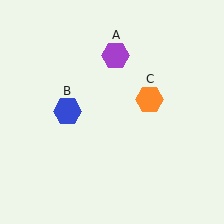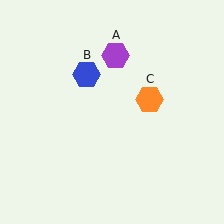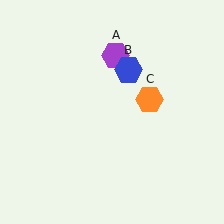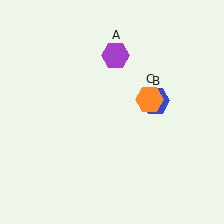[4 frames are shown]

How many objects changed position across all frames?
1 object changed position: blue hexagon (object B).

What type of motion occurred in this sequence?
The blue hexagon (object B) rotated clockwise around the center of the scene.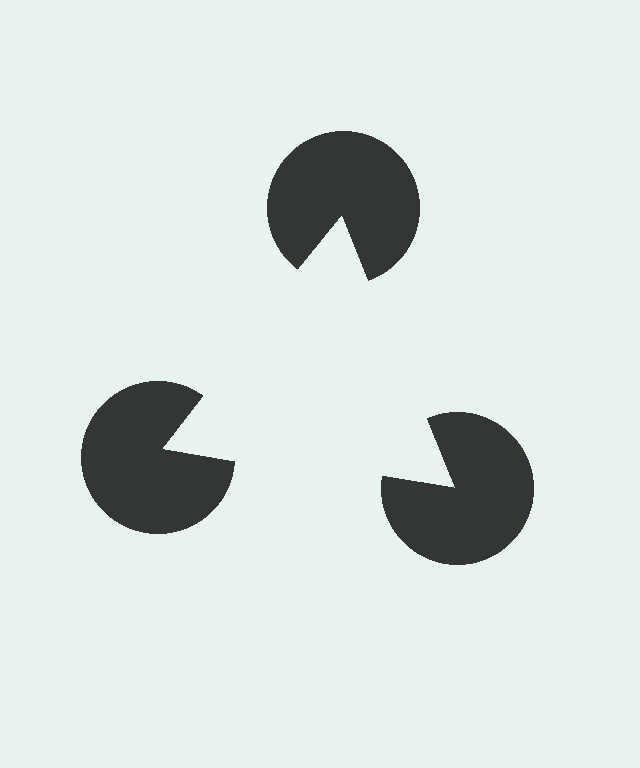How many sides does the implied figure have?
3 sides.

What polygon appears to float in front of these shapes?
An illusory triangle — its edges are inferred from the aligned wedge cuts in the pac-man discs, not physically drawn.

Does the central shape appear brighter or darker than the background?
It typically appears slightly brighter than the background, even though no actual brightness change is drawn.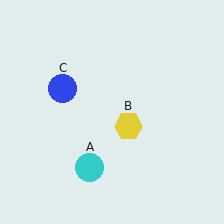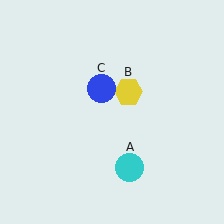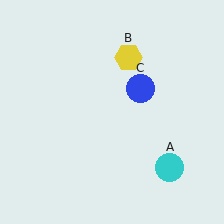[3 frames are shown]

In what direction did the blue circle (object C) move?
The blue circle (object C) moved right.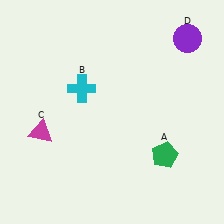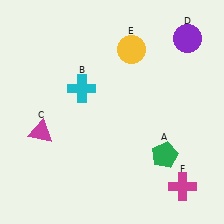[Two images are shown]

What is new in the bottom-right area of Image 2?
A magenta cross (F) was added in the bottom-right area of Image 2.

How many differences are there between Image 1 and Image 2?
There are 2 differences between the two images.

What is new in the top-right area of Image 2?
A yellow circle (E) was added in the top-right area of Image 2.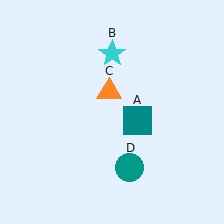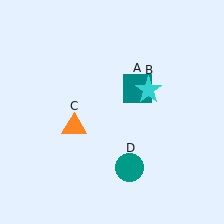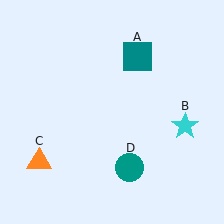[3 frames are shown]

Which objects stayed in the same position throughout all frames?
Teal circle (object D) remained stationary.